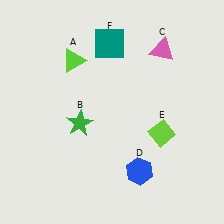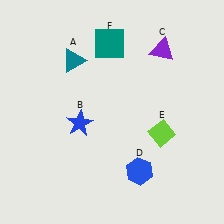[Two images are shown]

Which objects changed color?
A changed from lime to teal. B changed from green to blue. C changed from pink to purple.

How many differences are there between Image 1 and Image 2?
There are 3 differences between the two images.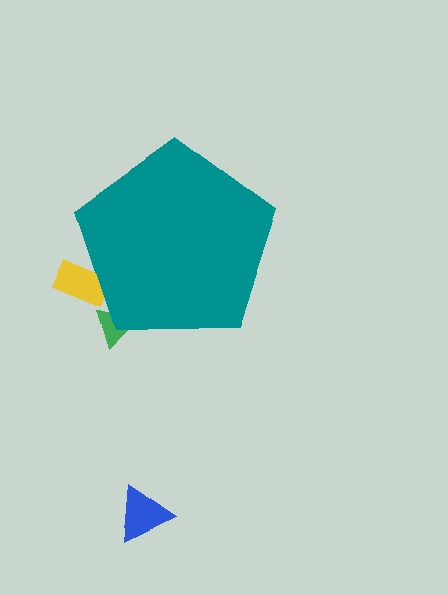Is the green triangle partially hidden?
Yes, the green triangle is partially hidden behind the teal pentagon.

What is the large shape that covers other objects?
A teal pentagon.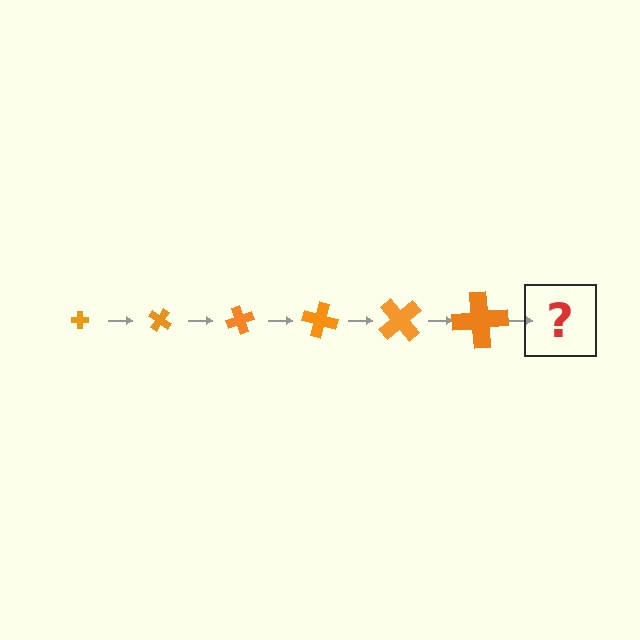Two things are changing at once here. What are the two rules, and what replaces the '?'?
The two rules are that the cross grows larger each step and it rotates 35 degrees each step. The '?' should be a cross, larger than the previous one and rotated 210 degrees from the start.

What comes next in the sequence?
The next element should be a cross, larger than the previous one and rotated 210 degrees from the start.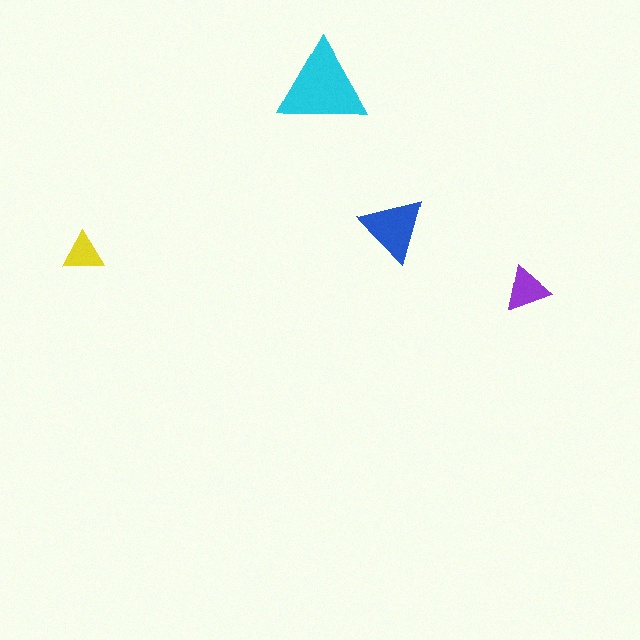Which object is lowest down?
The purple triangle is bottommost.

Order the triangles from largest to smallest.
the cyan one, the blue one, the purple one, the yellow one.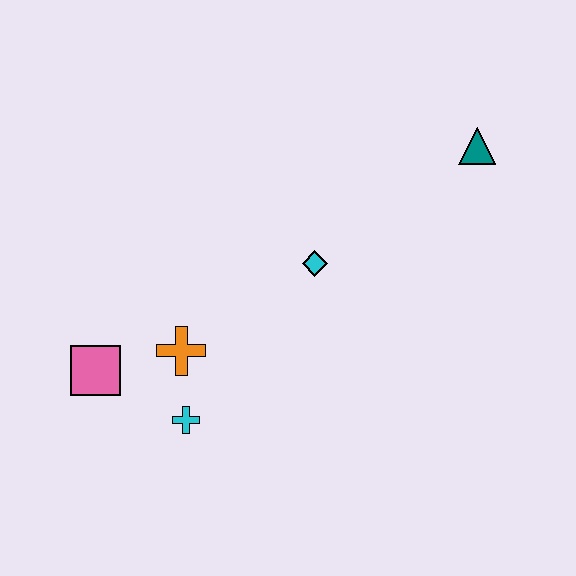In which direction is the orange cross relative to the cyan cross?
The orange cross is above the cyan cross.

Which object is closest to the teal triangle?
The cyan diamond is closest to the teal triangle.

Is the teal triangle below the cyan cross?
No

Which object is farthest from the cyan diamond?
The pink square is farthest from the cyan diamond.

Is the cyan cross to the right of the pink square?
Yes